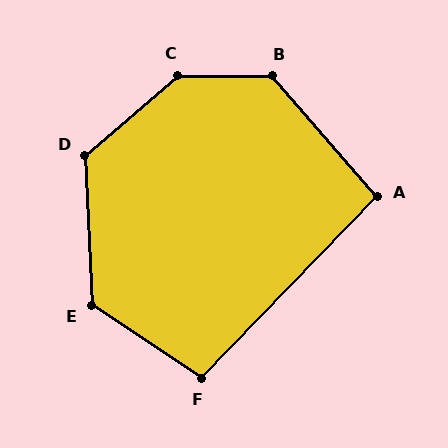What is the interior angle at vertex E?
Approximately 126 degrees (obtuse).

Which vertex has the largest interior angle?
C, at approximately 139 degrees.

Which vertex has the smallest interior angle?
A, at approximately 95 degrees.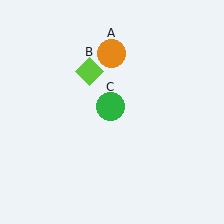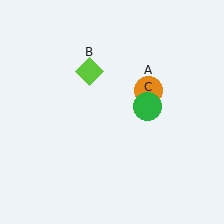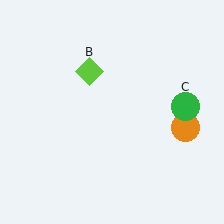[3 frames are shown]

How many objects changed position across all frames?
2 objects changed position: orange circle (object A), green circle (object C).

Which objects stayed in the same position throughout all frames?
Lime diamond (object B) remained stationary.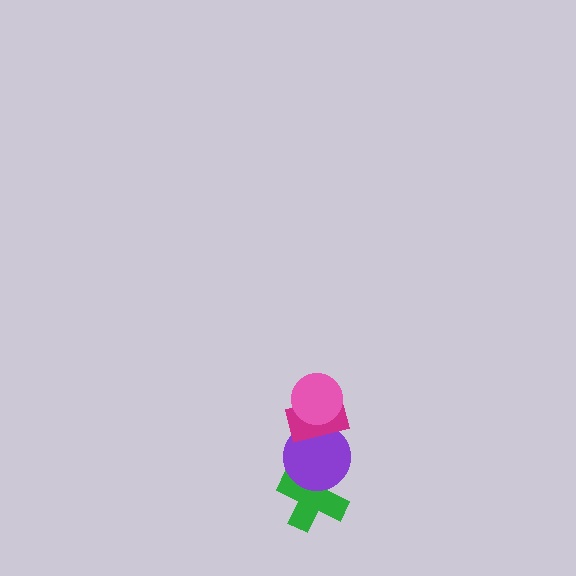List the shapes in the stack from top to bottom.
From top to bottom: the pink circle, the magenta rectangle, the purple circle, the green cross.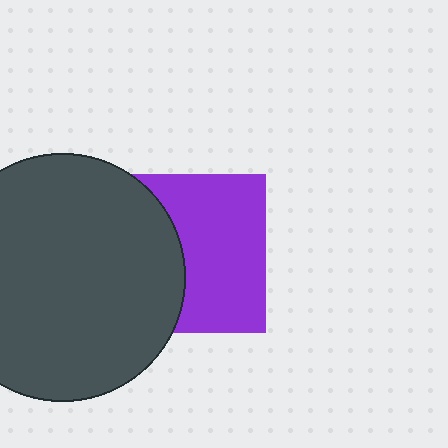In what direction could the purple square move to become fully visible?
The purple square could move right. That would shift it out from behind the dark gray circle entirely.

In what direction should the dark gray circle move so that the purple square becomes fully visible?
The dark gray circle should move left. That is the shortest direction to clear the overlap and leave the purple square fully visible.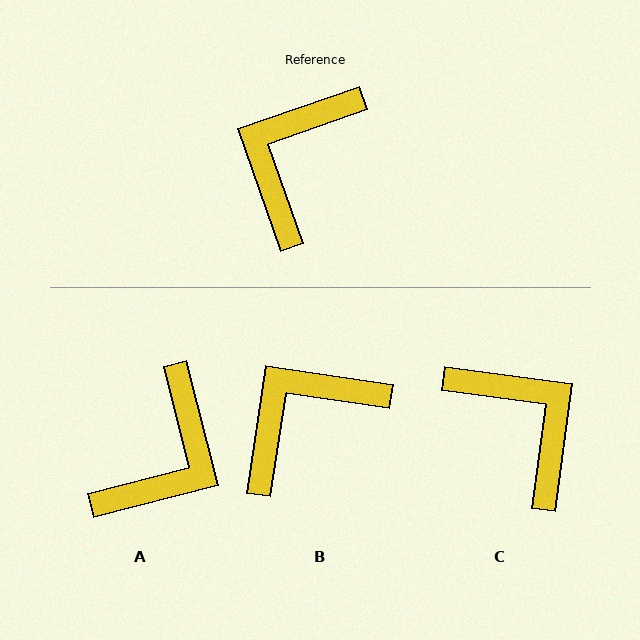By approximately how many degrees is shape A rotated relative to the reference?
Approximately 175 degrees counter-clockwise.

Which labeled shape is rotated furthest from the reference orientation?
A, about 175 degrees away.